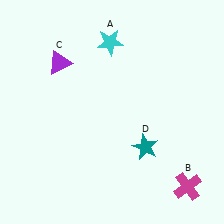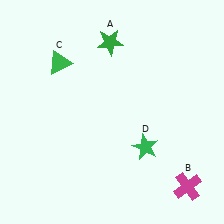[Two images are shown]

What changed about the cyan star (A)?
In Image 1, A is cyan. In Image 2, it changed to green.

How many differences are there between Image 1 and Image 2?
There are 3 differences between the two images.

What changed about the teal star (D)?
In Image 1, D is teal. In Image 2, it changed to green.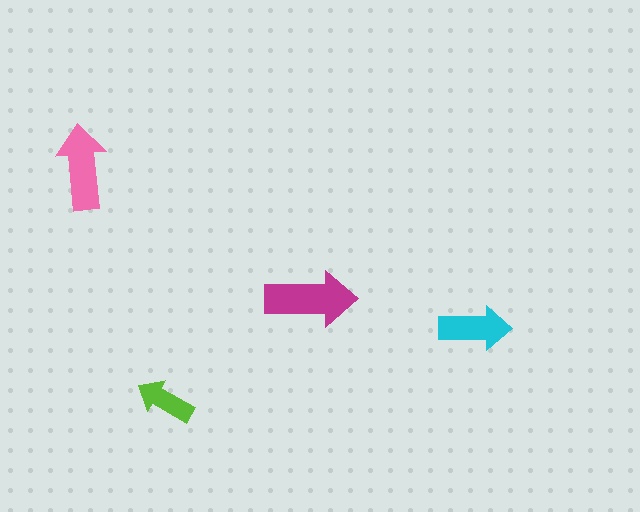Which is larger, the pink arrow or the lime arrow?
The pink one.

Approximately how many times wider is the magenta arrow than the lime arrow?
About 1.5 times wider.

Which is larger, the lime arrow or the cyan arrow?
The cyan one.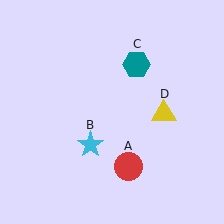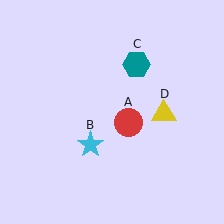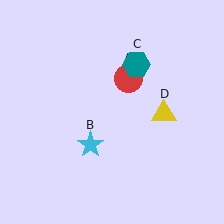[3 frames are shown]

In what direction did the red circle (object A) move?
The red circle (object A) moved up.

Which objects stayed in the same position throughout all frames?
Cyan star (object B) and teal hexagon (object C) and yellow triangle (object D) remained stationary.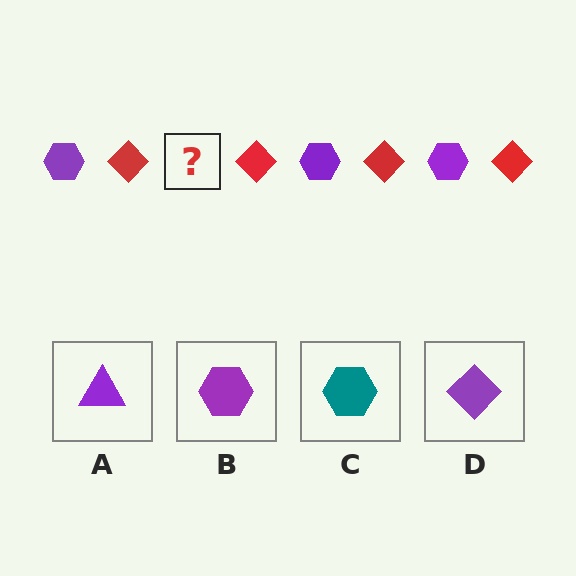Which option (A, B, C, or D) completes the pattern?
B.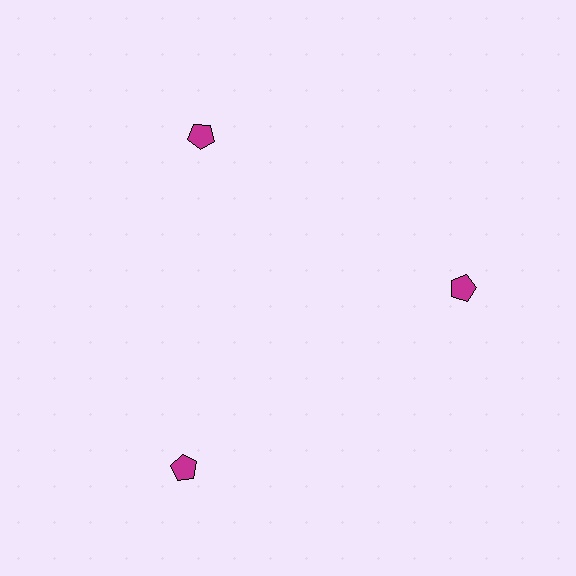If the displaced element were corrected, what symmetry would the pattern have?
It would have 3-fold rotational symmetry — the pattern would map onto itself every 120 degrees.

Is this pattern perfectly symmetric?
No. The 3 magenta pentagons are arranged in a ring, but one element near the 7 o'clock position is pushed outward from the center, breaking the 3-fold rotational symmetry.